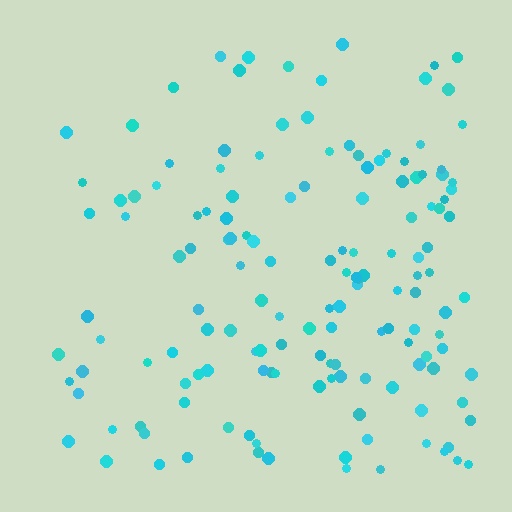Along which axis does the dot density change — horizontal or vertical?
Horizontal.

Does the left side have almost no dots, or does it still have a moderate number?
Still a moderate number, just noticeably fewer than the right.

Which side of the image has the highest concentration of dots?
The right.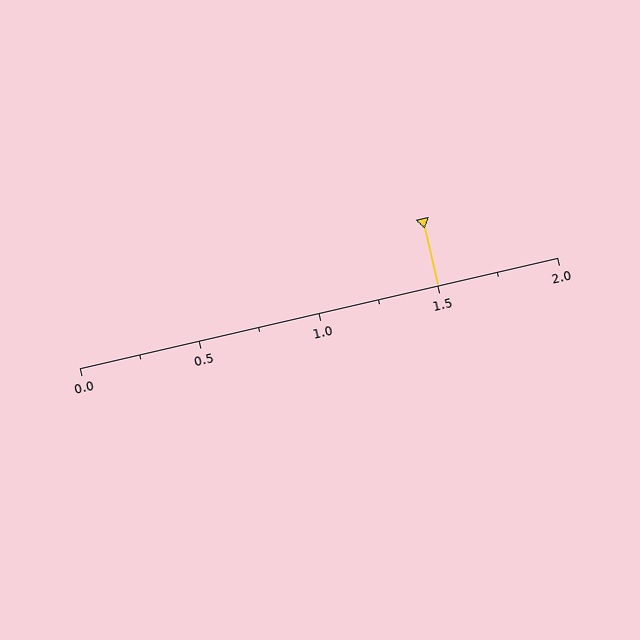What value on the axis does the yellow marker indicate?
The marker indicates approximately 1.5.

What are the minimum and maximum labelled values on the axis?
The axis runs from 0.0 to 2.0.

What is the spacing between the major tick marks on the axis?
The major ticks are spaced 0.5 apart.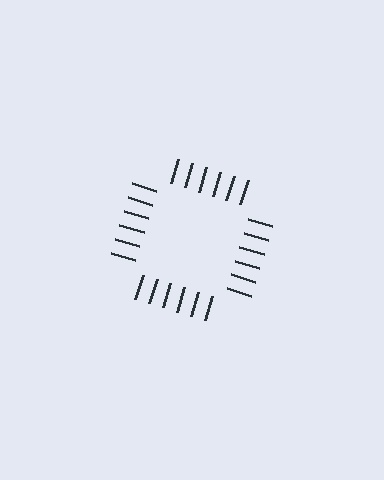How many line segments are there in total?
24 — 6 along each of the 4 edges.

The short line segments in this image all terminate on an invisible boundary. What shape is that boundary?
An illusory square — the line segments terminate on its edges but no continuous stroke is drawn.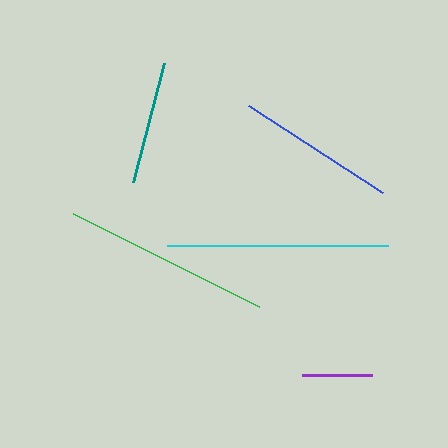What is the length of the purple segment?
The purple segment is approximately 70 pixels long.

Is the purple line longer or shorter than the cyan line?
The cyan line is longer than the purple line.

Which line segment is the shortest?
The purple line is the shortest at approximately 70 pixels.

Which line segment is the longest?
The cyan line is the longest at approximately 221 pixels.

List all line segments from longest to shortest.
From longest to shortest: cyan, green, blue, teal, purple.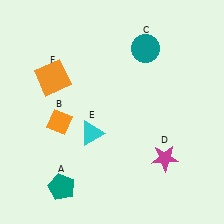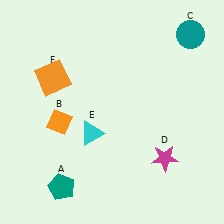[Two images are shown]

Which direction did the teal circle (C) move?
The teal circle (C) moved right.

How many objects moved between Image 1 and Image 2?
1 object moved between the two images.